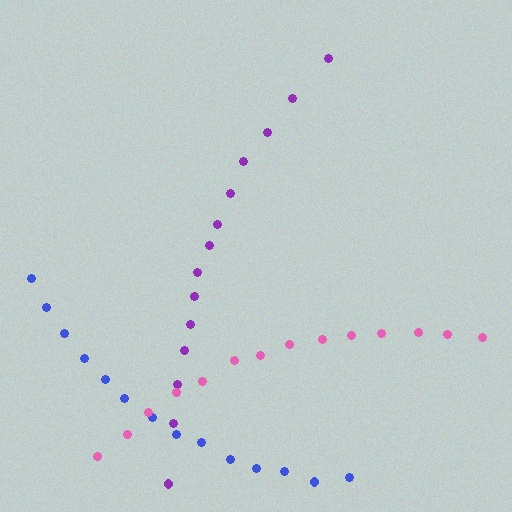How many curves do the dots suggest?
There are 3 distinct paths.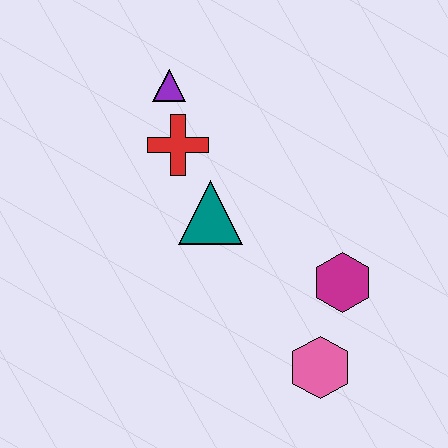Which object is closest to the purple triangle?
The red cross is closest to the purple triangle.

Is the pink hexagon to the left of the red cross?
No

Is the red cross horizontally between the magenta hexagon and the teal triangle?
No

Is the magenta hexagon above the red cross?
No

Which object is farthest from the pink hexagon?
The purple triangle is farthest from the pink hexagon.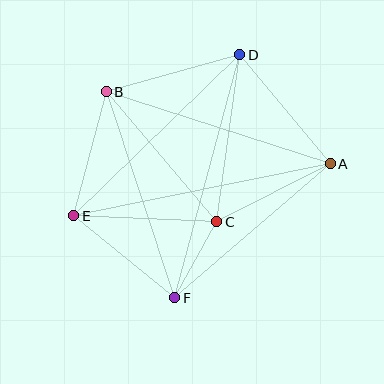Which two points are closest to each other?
Points C and F are closest to each other.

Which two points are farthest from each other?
Points A and E are farthest from each other.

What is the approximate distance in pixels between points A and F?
The distance between A and F is approximately 206 pixels.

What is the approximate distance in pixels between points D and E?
The distance between D and E is approximately 231 pixels.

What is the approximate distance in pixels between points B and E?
The distance between B and E is approximately 128 pixels.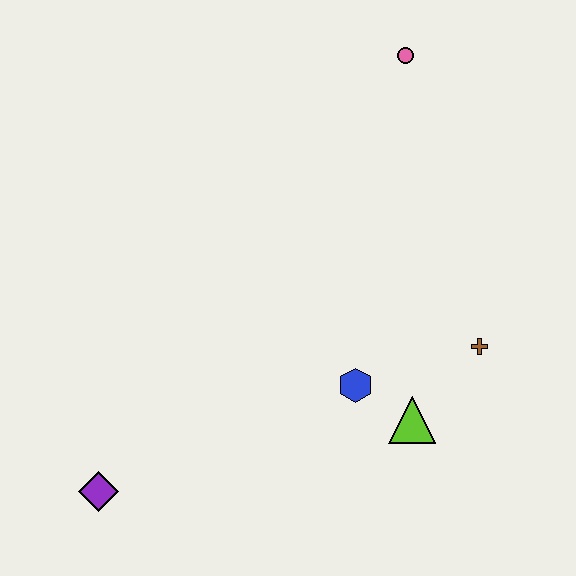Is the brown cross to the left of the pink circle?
No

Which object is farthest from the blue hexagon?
The pink circle is farthest from the blue hexagon.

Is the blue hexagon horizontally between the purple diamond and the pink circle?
Yes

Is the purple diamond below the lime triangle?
Yes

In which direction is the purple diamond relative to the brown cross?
The purple diamond is to the left of the brown cross.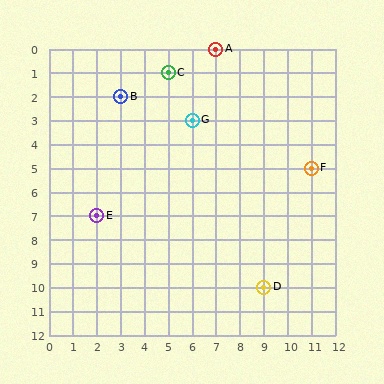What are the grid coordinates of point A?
Point A is at grid coordinates (7, 0).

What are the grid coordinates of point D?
Point D is at grid coordinates (9, 10).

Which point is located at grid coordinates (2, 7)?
Point E is at (2, 7).